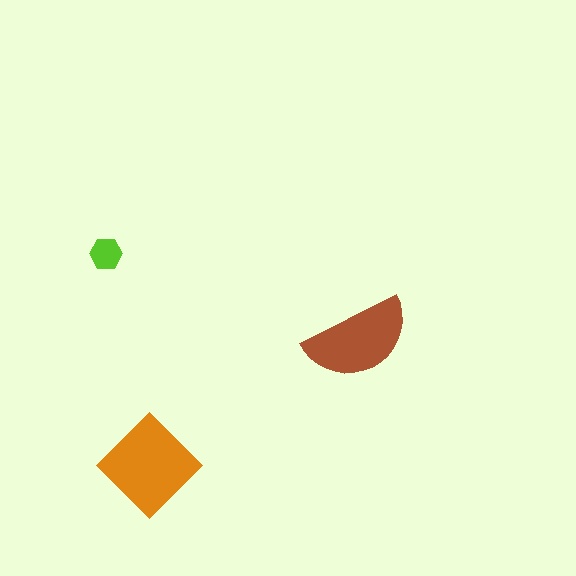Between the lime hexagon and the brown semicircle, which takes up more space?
The brown semicircle.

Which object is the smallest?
The lime hexagon.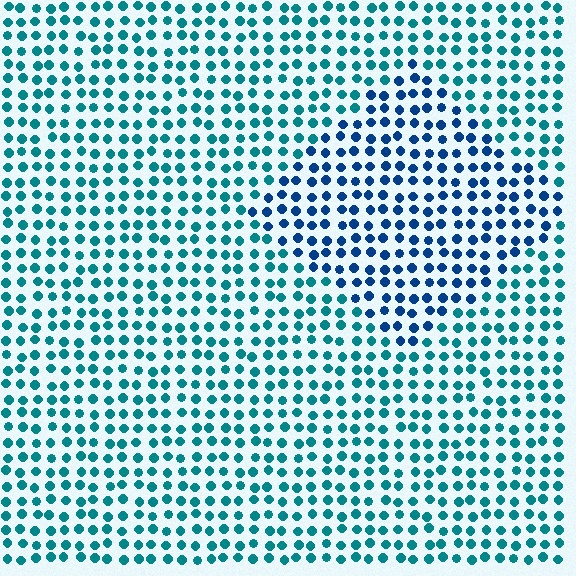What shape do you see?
I see a diamond.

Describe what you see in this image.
The image is filled with small teal elements in a uniform arrangement. A diamond-shaped region is visible where the elements are tinted to a slightly different hue, forming a subtle color boundary.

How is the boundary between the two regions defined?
The boundary is defined purely by a slight shift in hue (about 33 degrees). Spacing, size, and orientation are identical on both sides.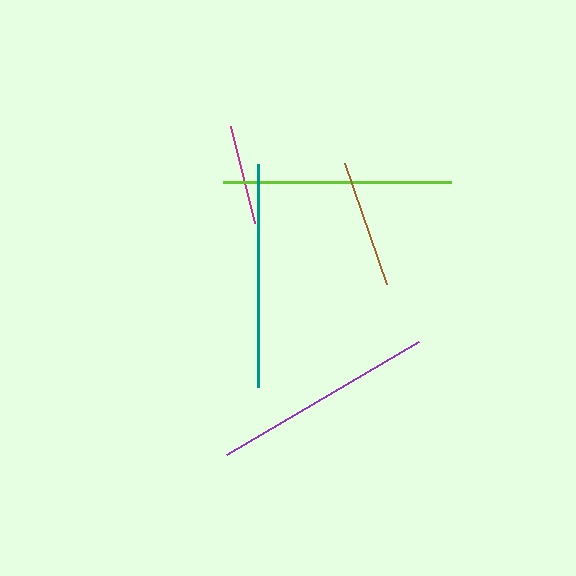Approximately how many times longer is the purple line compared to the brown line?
The purple line is approximately 1.7 times the length of the brown line.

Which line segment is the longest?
The lime line is the longest at approximately 228 pixels.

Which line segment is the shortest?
The magenta line is the shortest at approximately 100 pixels.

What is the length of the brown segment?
The brown segment is approximately 128 pixels long.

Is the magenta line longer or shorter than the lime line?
The lime line is longer than the magenta line.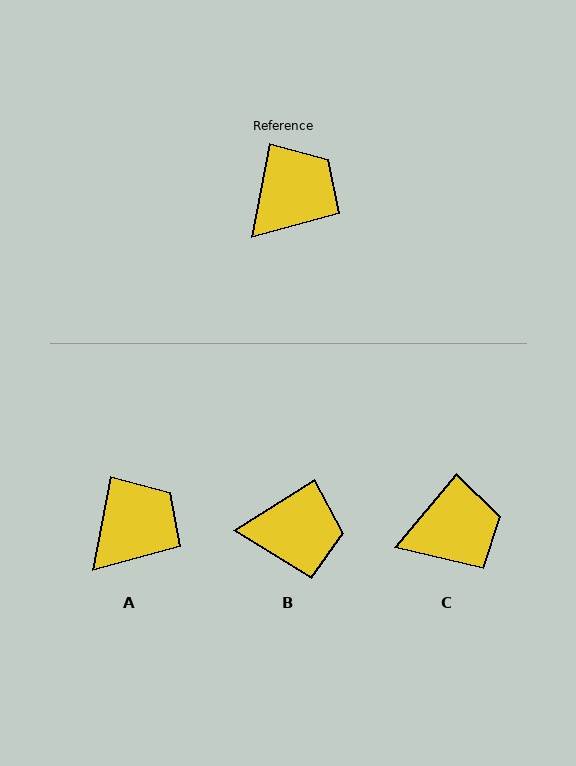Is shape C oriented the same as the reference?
No, it is off by about 29 degrees.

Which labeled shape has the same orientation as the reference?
A.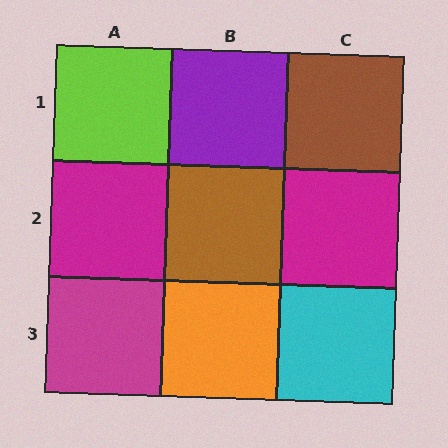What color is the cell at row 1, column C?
Brown.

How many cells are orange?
1 cell is orange.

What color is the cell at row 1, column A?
Lime.